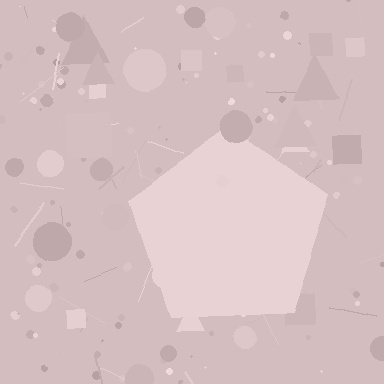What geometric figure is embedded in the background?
A pentagon is embedded in the background.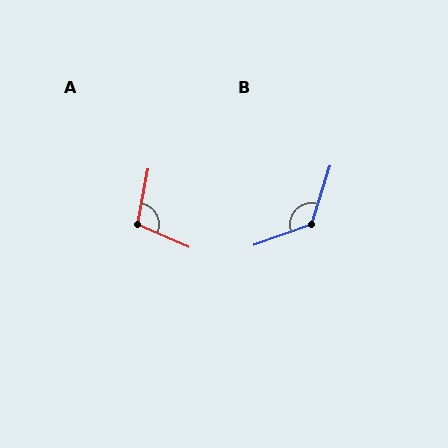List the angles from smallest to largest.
A (103°), B (127°).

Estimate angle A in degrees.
Approximately 103 degrees.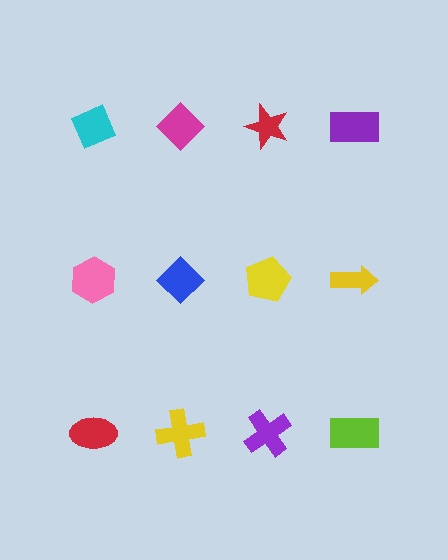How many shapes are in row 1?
4 shapes.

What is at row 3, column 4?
A lime rectangle.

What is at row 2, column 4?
A yellow arrow.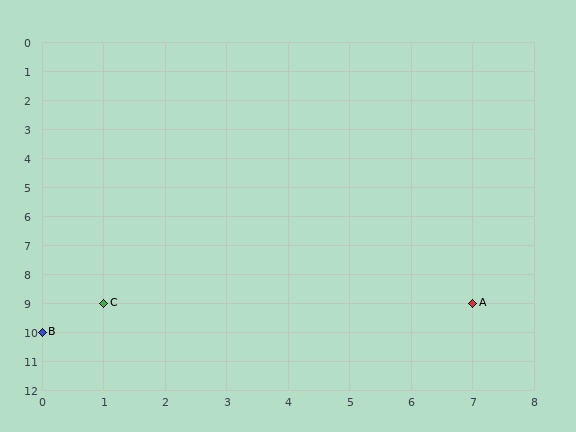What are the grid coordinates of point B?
Point B is at grid coordinates (0, 10).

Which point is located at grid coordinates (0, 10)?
Point B is at (0, 10).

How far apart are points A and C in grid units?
Points A and C are 6 columns apart.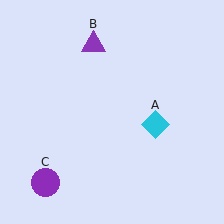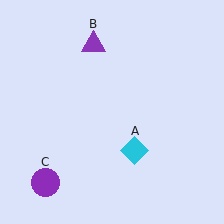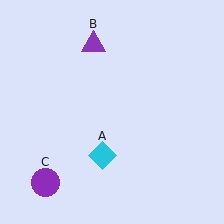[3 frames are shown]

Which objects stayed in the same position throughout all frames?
Purple triangle (object B) and purple circle (object C) remained stationary.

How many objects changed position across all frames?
1 object changed position: cyan diamond (object A).